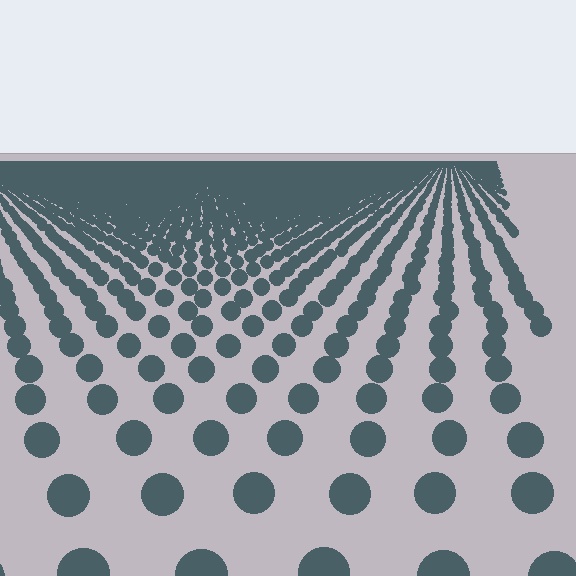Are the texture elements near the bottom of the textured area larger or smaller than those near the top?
Larger. Near the bottom, elements are closer to the viewer and appear at a bigger on-screen size.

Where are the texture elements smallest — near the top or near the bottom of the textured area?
Near the top.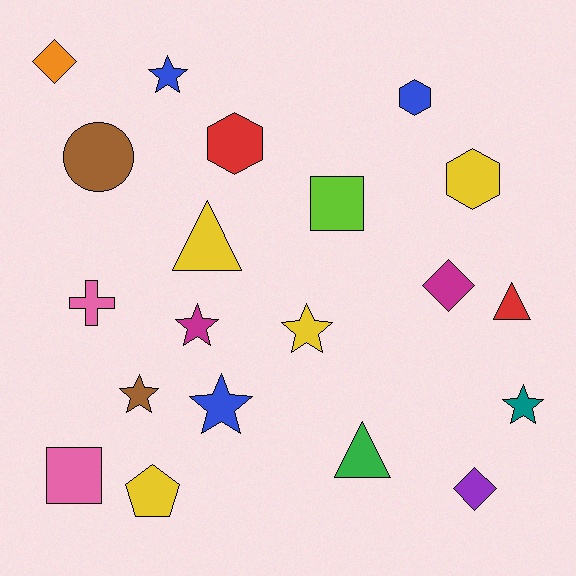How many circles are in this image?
There is 1 circle.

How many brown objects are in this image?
There are 2 brown objects.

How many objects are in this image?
There are 20 objects.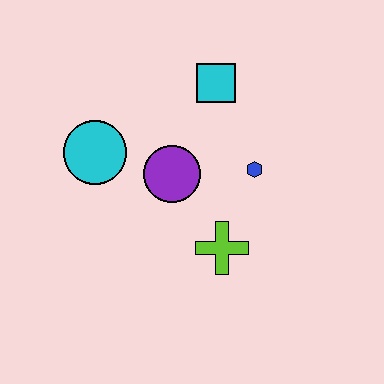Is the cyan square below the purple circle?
No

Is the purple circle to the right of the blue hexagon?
No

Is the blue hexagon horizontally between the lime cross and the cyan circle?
No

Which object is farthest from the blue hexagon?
The cyan circle is farthest from the blue hexagon.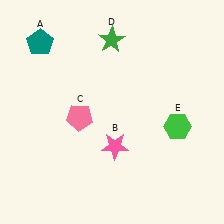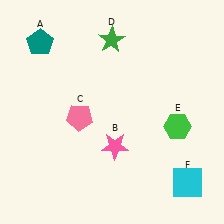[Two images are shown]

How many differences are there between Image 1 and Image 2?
There is 1 difference between the two images.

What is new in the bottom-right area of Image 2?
A cyan square (F) was added in the bottom-right area of Image 2.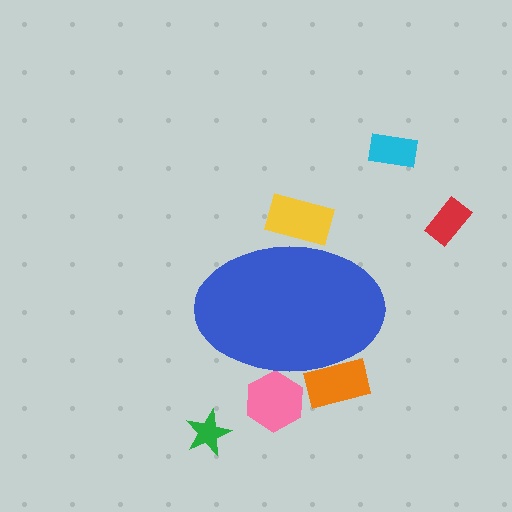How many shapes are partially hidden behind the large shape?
3 shapes are partially hidden.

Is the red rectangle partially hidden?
No, the red rectangle is fully visible.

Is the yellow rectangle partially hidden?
Yes, the yellow rectangle is partially hidden behind the blue ellipse.